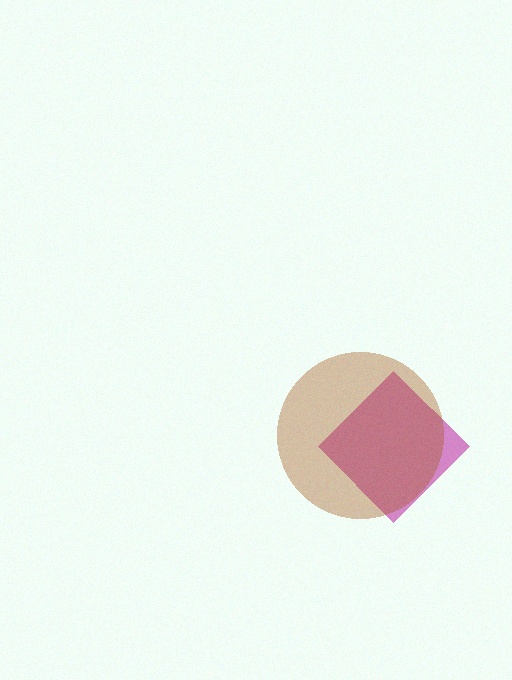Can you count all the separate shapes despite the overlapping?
Yes, there are 2 separate shapes.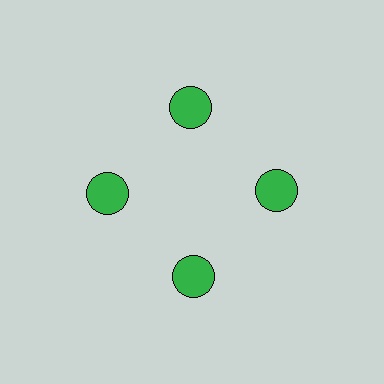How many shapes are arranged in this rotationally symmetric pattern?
There are 4 shapes, arranged in 4 groups of 1.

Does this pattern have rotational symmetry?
Yes, this pattern has 4-fold rotational symmetry. It looks the same after rotating 90 degrees around the center.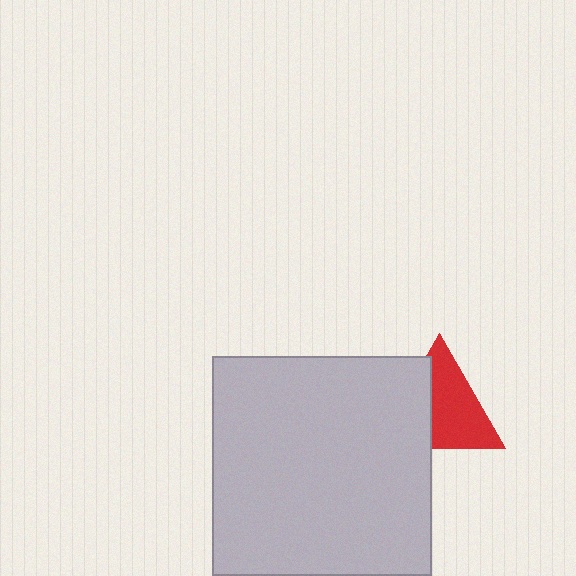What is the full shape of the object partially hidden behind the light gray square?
The partially hidden object is a red triangle.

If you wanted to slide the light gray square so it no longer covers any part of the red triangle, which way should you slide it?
Slide it left — that is the most direct way to separate the two shapes.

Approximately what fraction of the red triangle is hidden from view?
Roughly 38% of the red triangle is hidden behind the light gray square.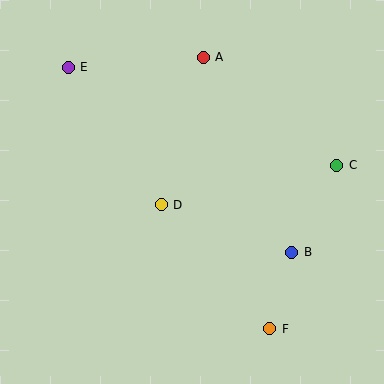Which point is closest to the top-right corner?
Point C is closest to the top-right corner.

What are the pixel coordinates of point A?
Point A is at (203, 57).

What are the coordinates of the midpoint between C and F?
The midpoint between C and F is at (303, 247).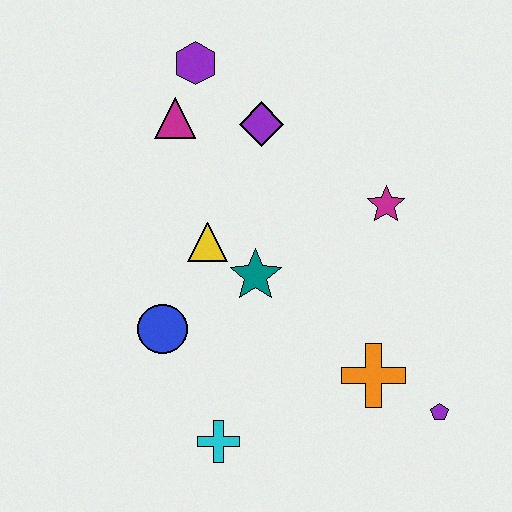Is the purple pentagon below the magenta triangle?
Yes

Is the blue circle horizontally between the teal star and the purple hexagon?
No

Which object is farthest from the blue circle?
The purple pentagon is farthest from the blue circle.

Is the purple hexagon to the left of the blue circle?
No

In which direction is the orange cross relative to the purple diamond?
The orange cross is below the purple diamond.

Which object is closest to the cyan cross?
The blue circle is closest to the cyan cross.